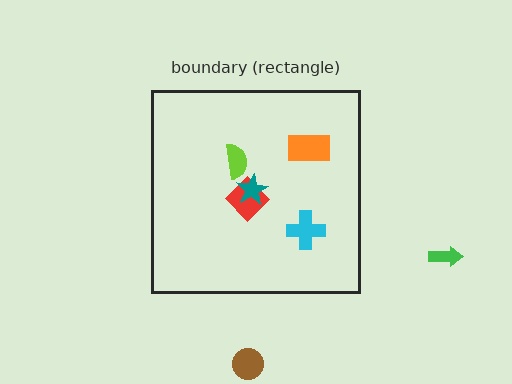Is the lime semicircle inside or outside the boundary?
Inside.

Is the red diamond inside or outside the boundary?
Inside.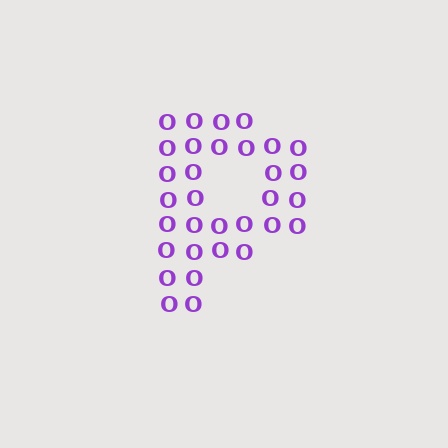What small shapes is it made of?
It is made of small letter O's.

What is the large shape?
The large shape is the letter P.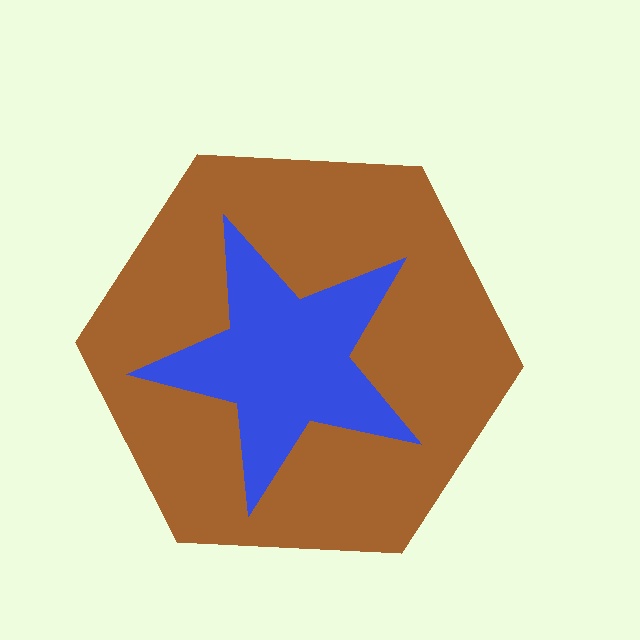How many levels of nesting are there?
2.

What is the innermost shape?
The blue star.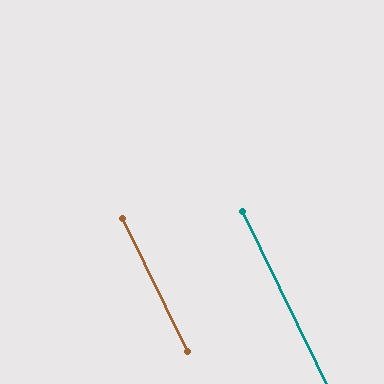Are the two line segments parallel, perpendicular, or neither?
Parallel — their directions differ by only 0.1°.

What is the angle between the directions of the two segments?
Approximately 0 degrees.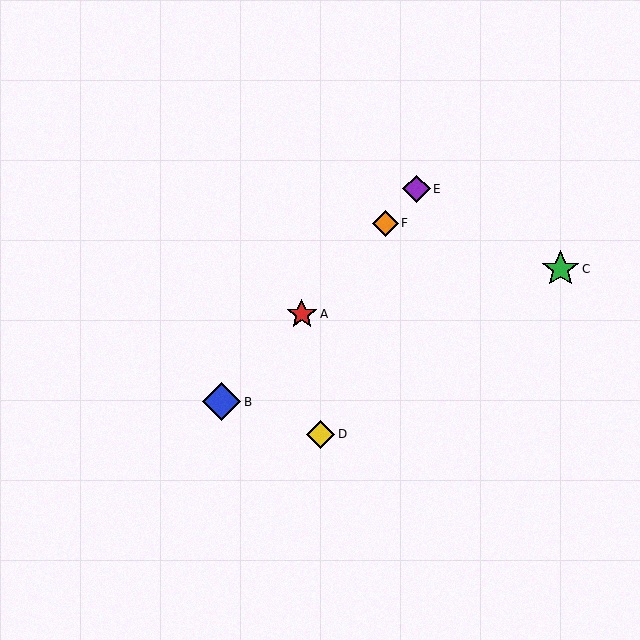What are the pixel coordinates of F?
Object F is at (385, 223).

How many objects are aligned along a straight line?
4 objects (A, B, E, F) are aligned along a straight line.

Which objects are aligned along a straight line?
Objects A, B, E, F are aligned along a straight line.